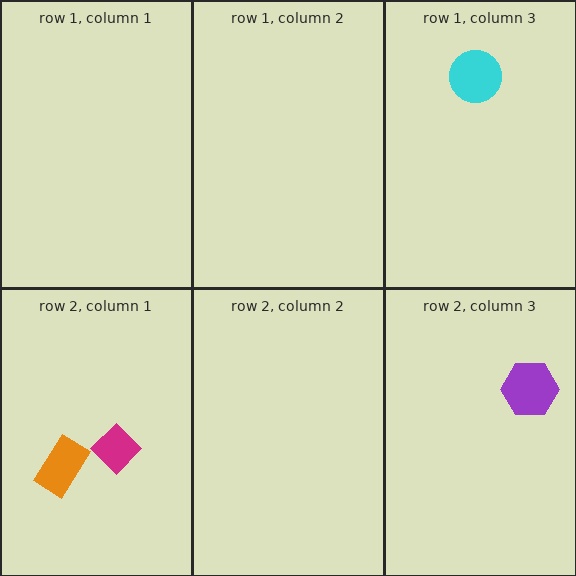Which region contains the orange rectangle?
The row 2, column 1 region.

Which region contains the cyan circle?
The row 1, column 3 region.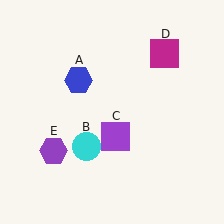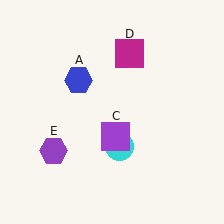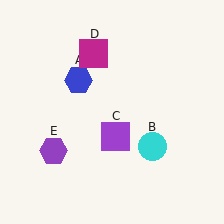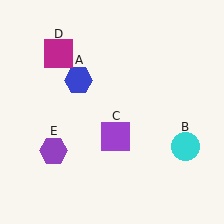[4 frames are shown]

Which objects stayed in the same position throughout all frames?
Blue hexagon (object A) and purple square (object C) and purple hexagon (object E) remained stationary.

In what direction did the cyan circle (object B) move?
The cyan circle (object B) moved right.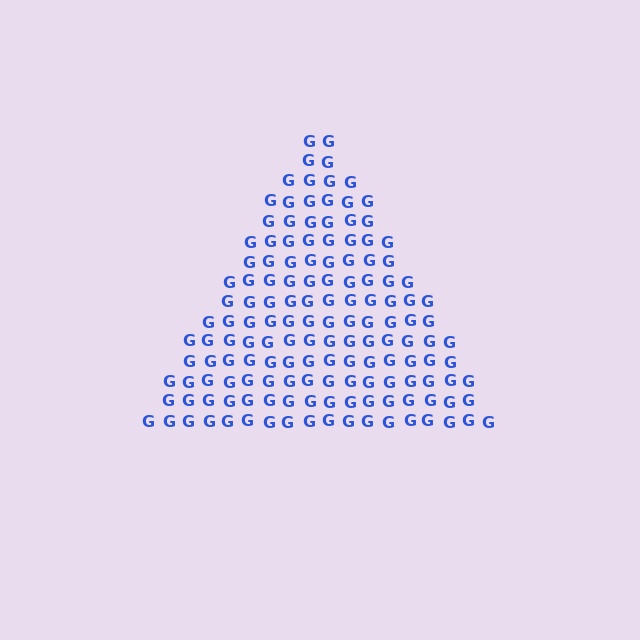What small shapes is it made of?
It is made of small letter G's.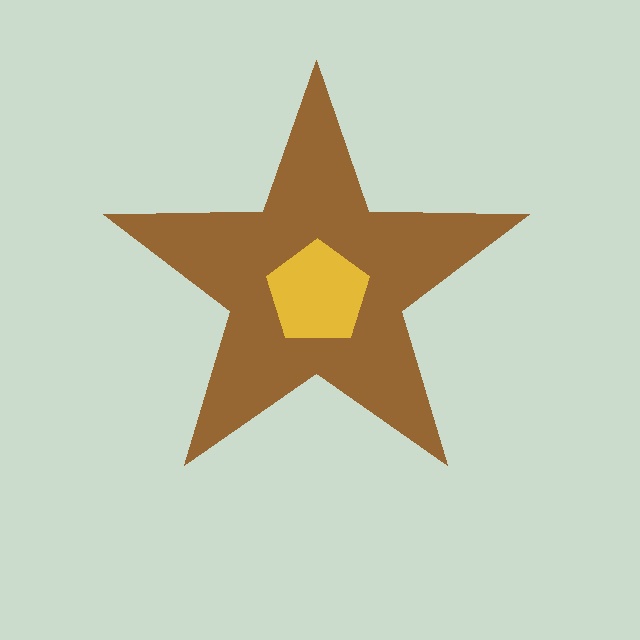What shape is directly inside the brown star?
The yellow pentagon.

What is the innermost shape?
The yellow pentagon.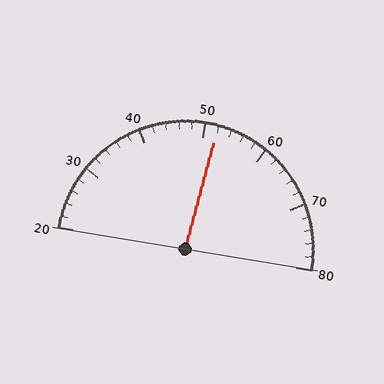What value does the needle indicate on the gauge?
The needle indicates approximately 52.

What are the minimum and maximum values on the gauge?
The gauge ranges from 20 to 80.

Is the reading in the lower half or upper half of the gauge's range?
The reading is in the upper half of the range (20 to 80).